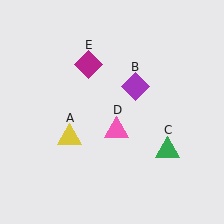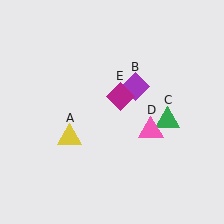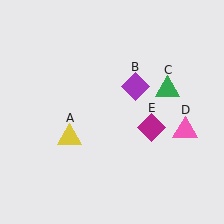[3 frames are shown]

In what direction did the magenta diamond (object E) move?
The magenta diamond (object E) moved down and to the right.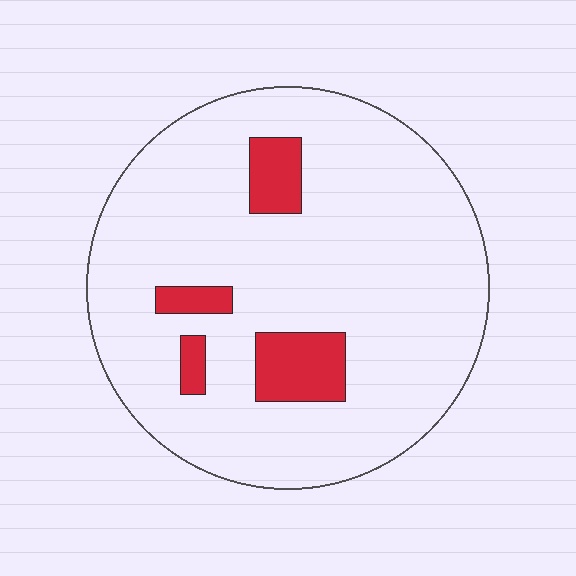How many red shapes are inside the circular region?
4.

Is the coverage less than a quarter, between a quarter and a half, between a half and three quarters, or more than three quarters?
Less than a quarter.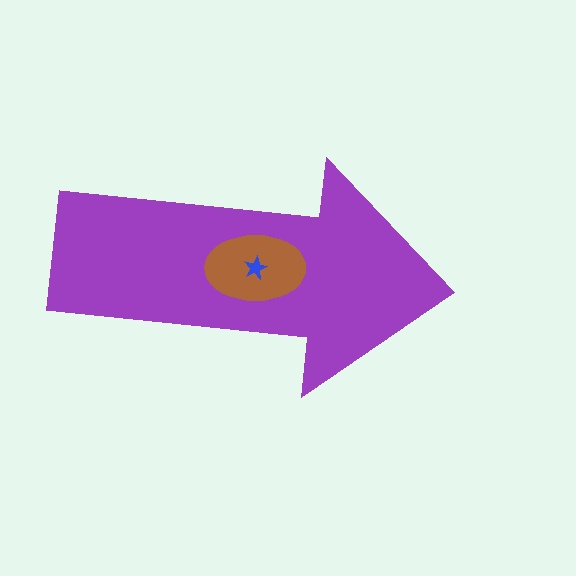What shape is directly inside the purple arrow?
The brown ellipse.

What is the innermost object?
The blue star.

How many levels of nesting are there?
3.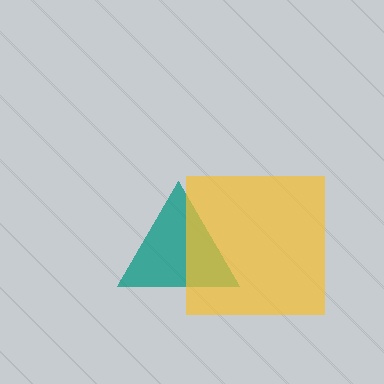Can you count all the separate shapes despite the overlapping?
Yes, there are 2 separate shapes.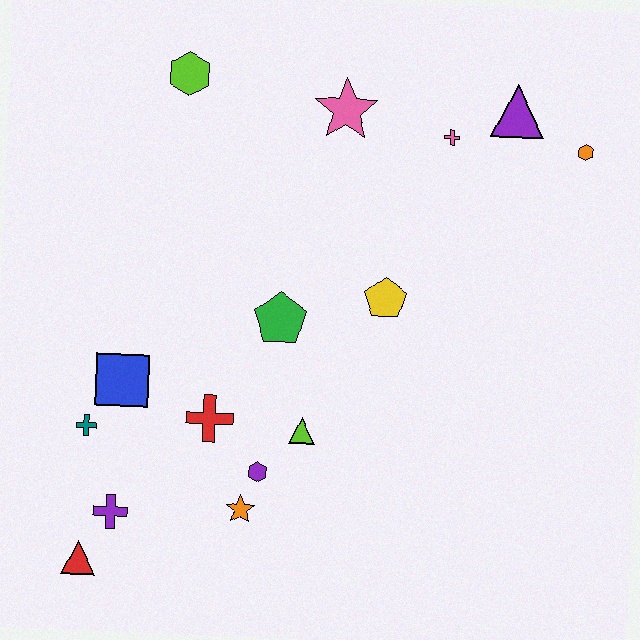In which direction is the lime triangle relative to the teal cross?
The lime triangle is to the right of the teal cross.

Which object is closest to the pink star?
The pink cross is closest to the pink star.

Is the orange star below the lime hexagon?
Yes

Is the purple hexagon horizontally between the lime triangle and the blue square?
Yes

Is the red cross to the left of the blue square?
No